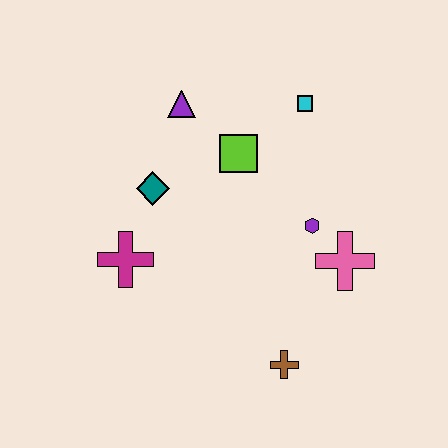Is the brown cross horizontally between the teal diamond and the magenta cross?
No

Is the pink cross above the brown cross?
Yes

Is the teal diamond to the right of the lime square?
No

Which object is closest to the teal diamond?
The magenta cross is closest to the teal diamond.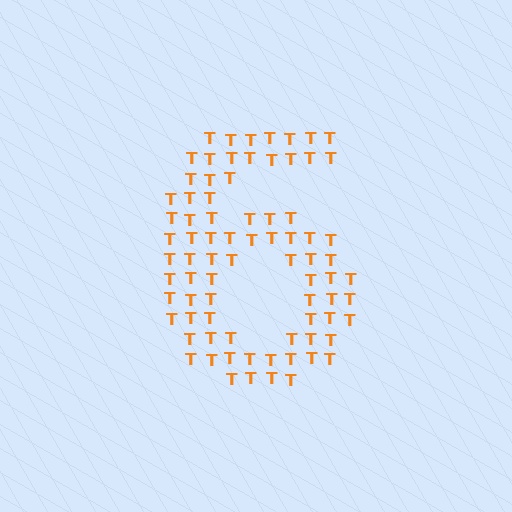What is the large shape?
The large shape is the digit 6.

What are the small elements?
The small elements are letter T's.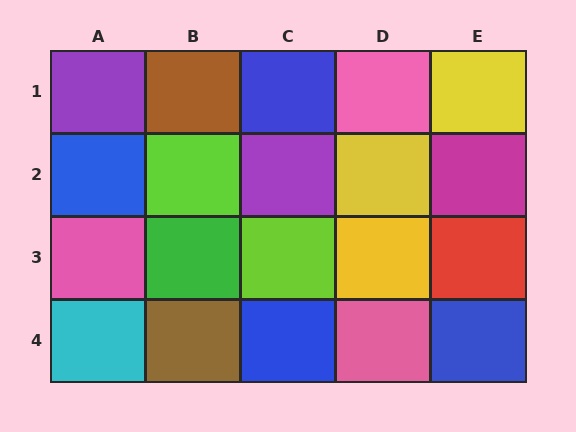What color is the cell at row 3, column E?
Red.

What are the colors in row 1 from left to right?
Purple, brown, blue, pink, yellow.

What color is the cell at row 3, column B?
Green.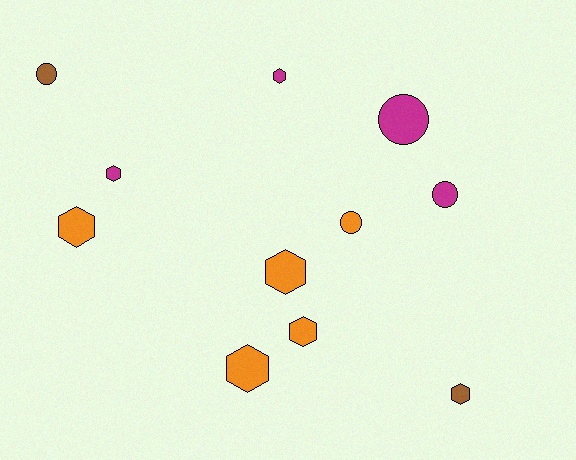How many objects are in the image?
There are 11 objects.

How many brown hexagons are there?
There is 1 brown hexagon.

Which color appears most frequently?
Orange, with 5 objects.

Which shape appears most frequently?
Hexagon, with 7 objects.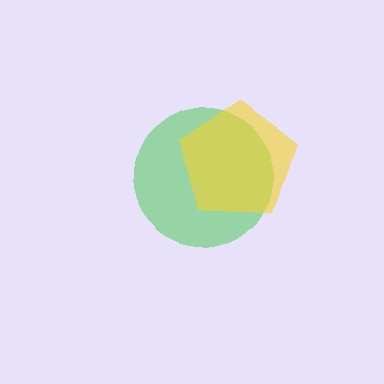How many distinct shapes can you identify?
There are 2 distinct shapes: a green circle, a yellow pentagon.